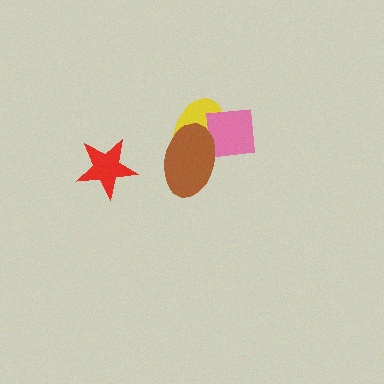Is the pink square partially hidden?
Yes, it is partially covered by another shape.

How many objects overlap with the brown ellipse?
2 objects overlap with the brown ellipse.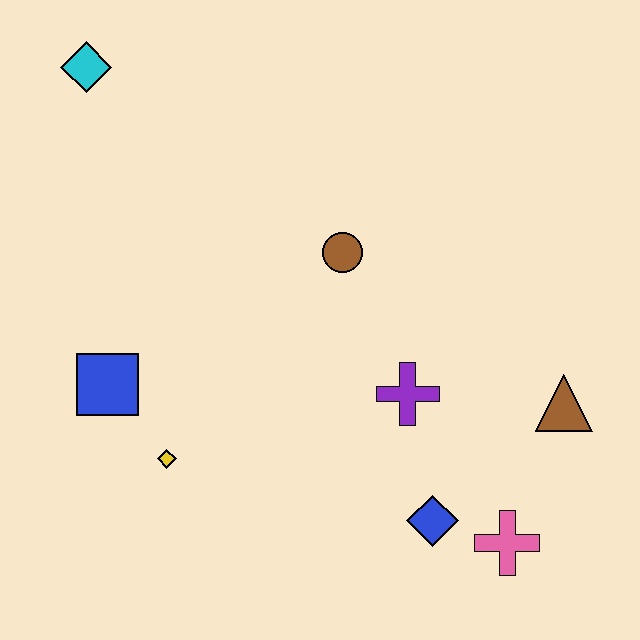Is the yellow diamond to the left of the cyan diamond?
No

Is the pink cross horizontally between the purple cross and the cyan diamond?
No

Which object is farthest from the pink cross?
The cyan diamond is farthest from the pink cross.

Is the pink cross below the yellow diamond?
Yes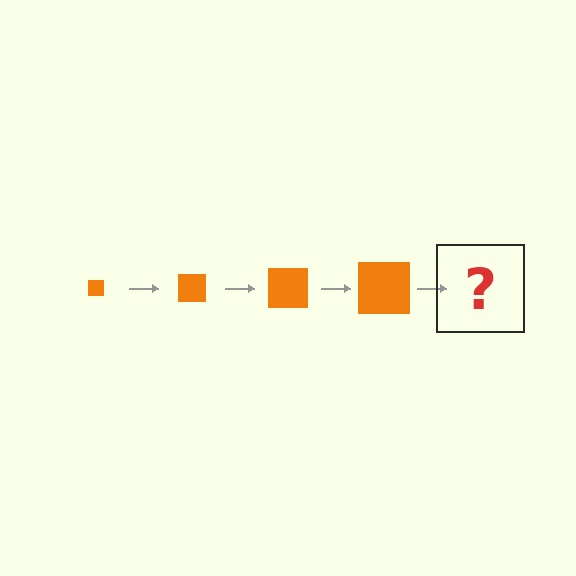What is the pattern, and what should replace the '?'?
The pattern is that the square gets progressively larger each step. The '?' should be an orange square, larger than the previous one.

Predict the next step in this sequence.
The next step is an orange square, larger than the previous one.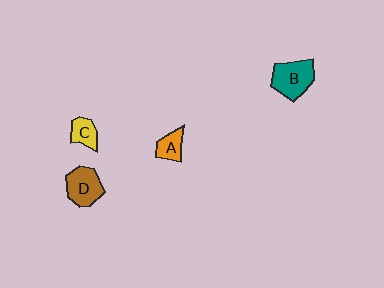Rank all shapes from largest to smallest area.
From largest to smallest: B (teal), D (brown), A (orange), C (yellow).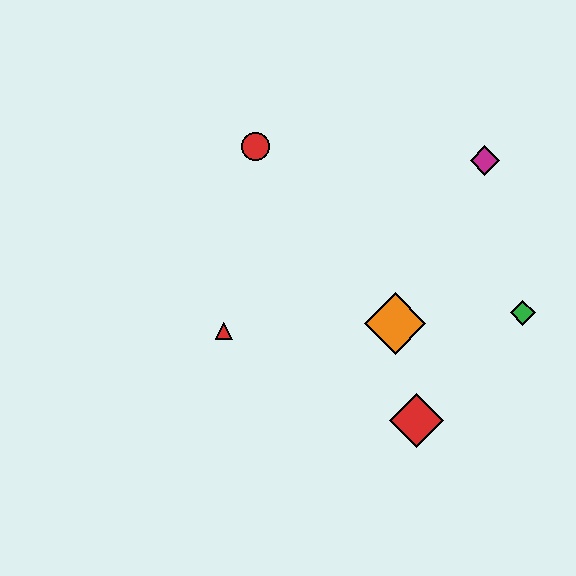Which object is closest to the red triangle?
The orange diamond is closest to the red triangle.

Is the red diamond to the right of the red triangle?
Yes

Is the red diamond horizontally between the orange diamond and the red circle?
No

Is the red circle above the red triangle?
Yes